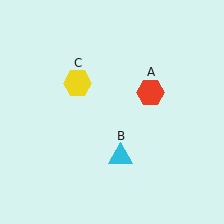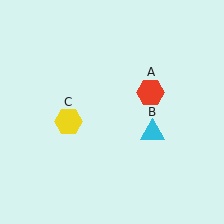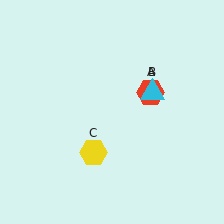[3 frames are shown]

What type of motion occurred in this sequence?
The cyan triangle (object B), yellow hexagon (object C) rotated counterclockwise around the center of the scene.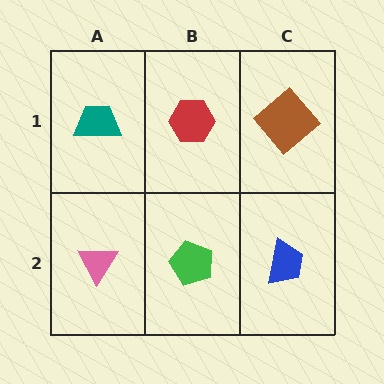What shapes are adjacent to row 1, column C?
A blue trapezoid (row 2, column C), a red hexagon (row 1, column B).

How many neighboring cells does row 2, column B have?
3.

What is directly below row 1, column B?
A green pentagon.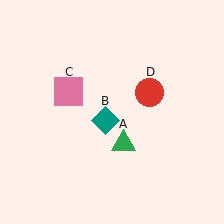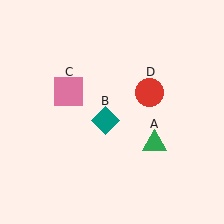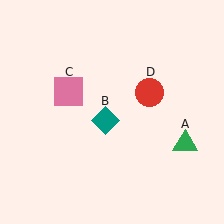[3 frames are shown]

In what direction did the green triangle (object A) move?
The green triangle (object A) moved right.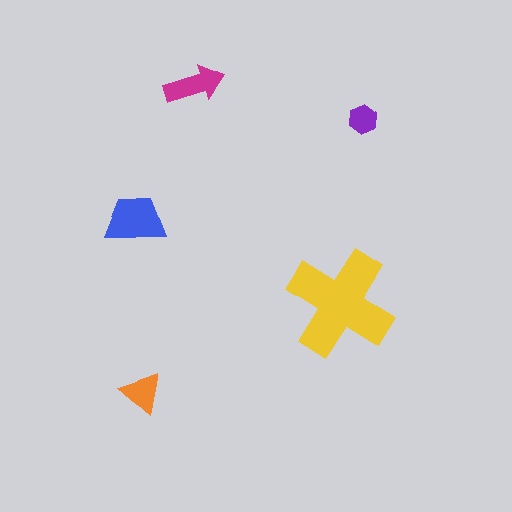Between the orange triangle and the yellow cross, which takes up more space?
The yellow cross.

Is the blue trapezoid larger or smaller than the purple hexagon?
Larger.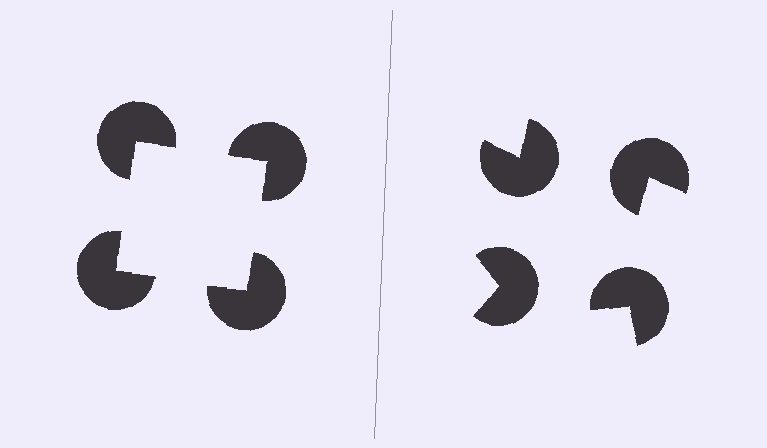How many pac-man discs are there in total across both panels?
8 — 4 on each side.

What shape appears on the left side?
An illusory square.